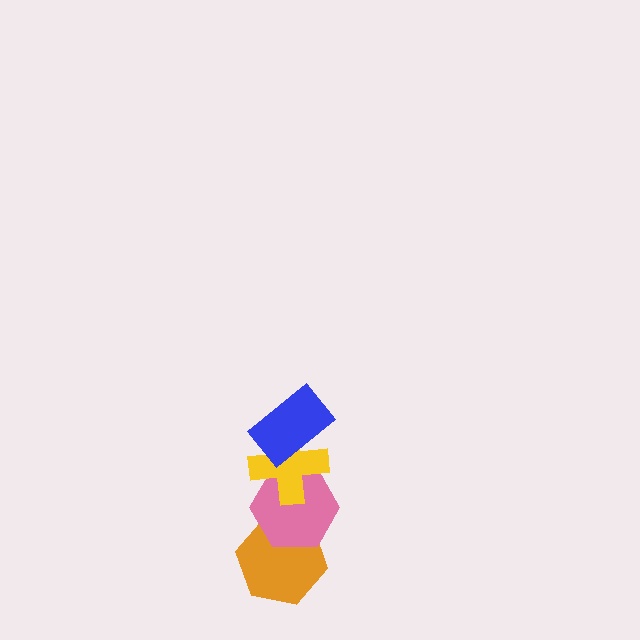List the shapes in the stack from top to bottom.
From top to bottom: the blue rectangle, the yellow cross, the pink hexagon, the orange hexagon.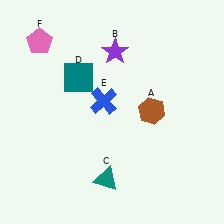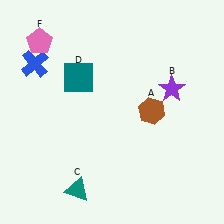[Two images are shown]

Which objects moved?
The objects that moved are: the purple star (B), the teal triangle (C), the blue cross (E).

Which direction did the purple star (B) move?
The purple star (B) moved right.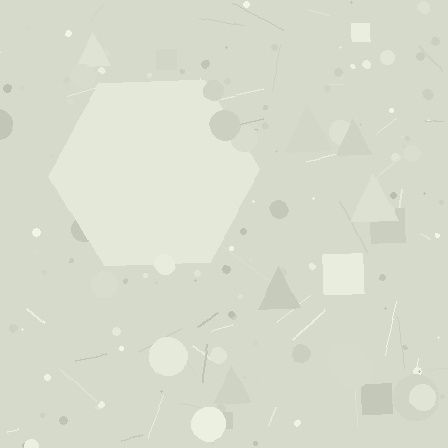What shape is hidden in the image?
A hexagon is hidden in the image.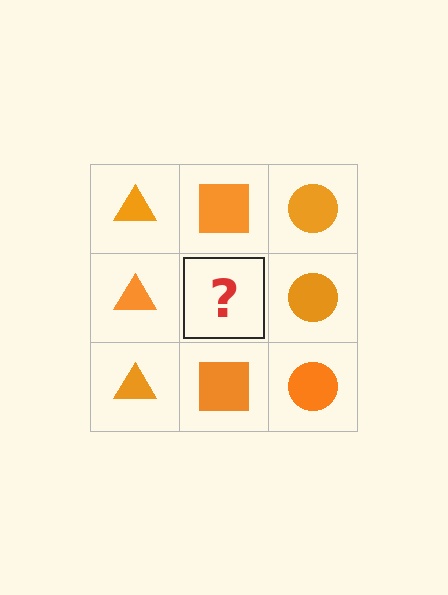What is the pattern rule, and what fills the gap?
The rule is that each column has a consistent shape. The gap should be filled with an orange square.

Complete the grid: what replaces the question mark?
The question mark should be replaced with an orange square.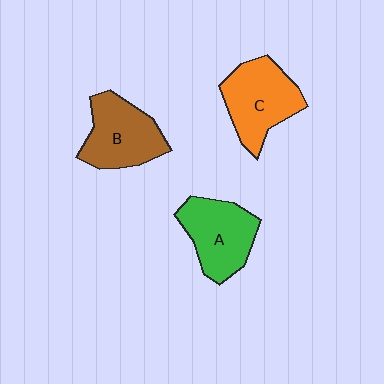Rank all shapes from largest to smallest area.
From largest to smallest: C (orange), B (brown), A (green).